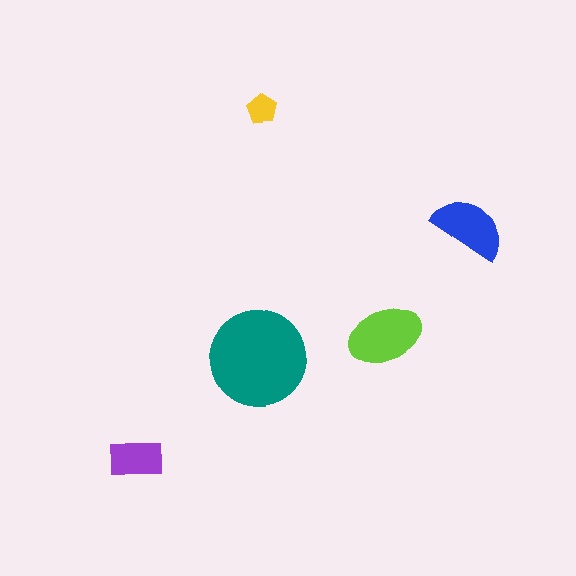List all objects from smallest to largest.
The yellow pentagon, the purple rectangle, the blue semicircle, the lime ellipse, the teal circle.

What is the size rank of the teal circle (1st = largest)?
1st.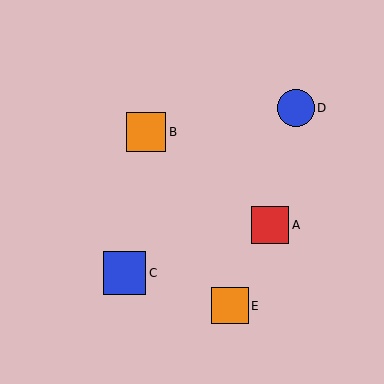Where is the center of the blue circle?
The center of the blue circle is at (296, 108).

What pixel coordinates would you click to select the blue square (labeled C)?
Click at (125, 273) to select the blue square C.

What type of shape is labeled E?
Shape E is an orange square.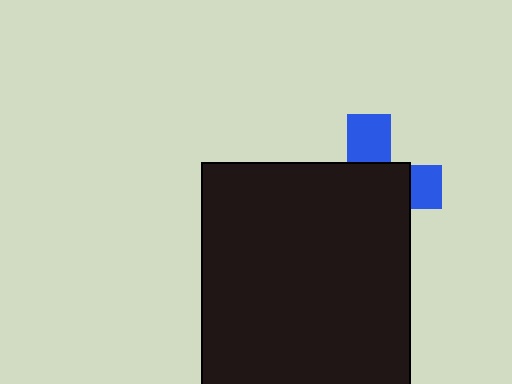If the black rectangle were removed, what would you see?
You would see the complete blue cross.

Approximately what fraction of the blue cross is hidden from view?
Roughly 69% of the blue cross is hidden behind the black rectangle.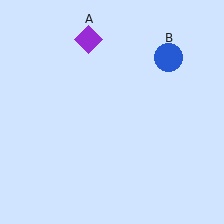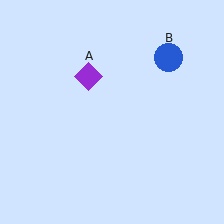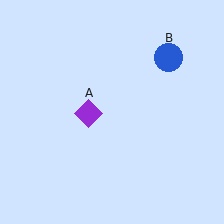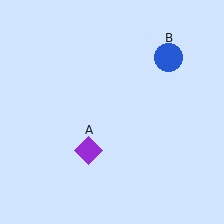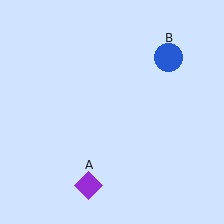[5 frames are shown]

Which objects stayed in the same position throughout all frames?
Blue circle (object B) remained stationary.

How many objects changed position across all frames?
1 object changed position: purple diamond (object A).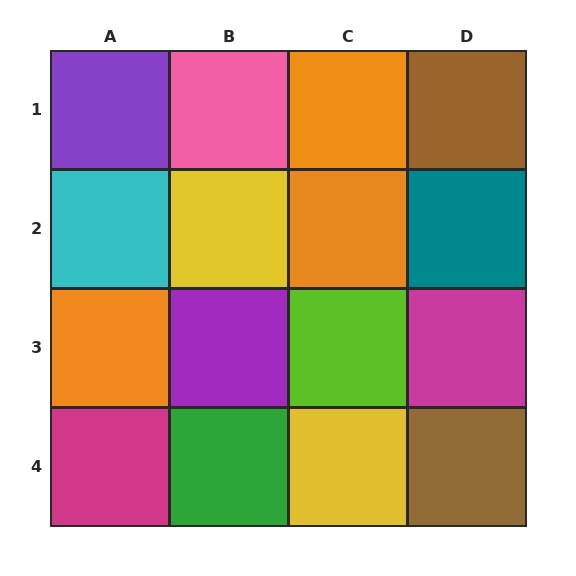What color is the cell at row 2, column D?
Teal.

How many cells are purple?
2 cells are purple.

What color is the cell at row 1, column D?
Brown.